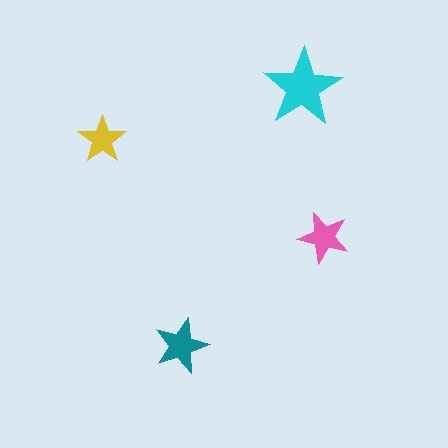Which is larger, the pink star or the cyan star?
The cyan one.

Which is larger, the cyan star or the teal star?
The cyan one.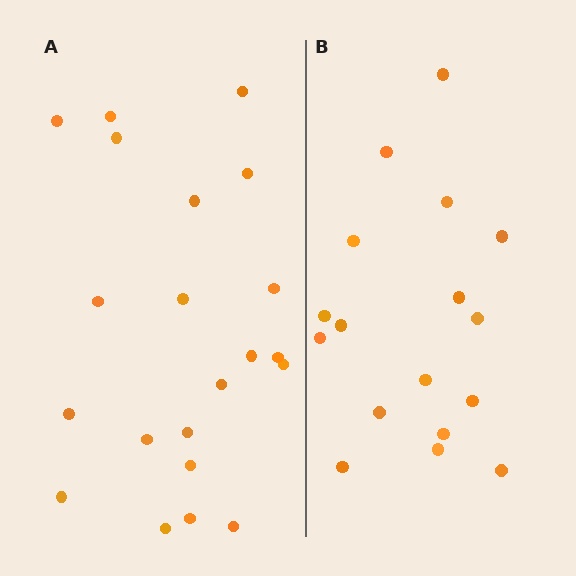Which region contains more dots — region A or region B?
Region A (the left region) has more dots.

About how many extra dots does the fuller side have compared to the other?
Region A has about 4 more dots than region B.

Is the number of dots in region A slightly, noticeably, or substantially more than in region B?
Region A has only slightly more — the two regions are fairly close. The ratio is roughly 1.2 to 1.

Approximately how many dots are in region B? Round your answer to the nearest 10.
About 20 dots. (The exact count is 17, which rounds to 20.)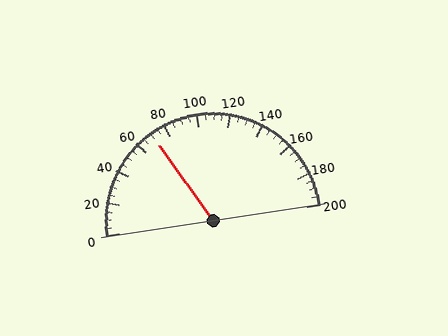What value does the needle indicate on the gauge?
The needle indicates approximately 70.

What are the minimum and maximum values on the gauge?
The gauge ranges from 0 to 200.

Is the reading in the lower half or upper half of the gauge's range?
The reading is in the lower half of the range (0 to 200).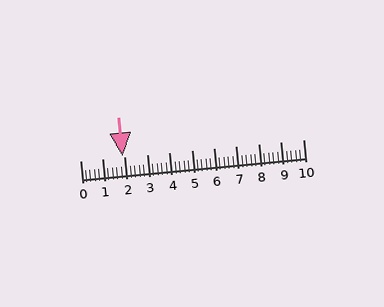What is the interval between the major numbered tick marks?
The major tick marks are spaced 1 units apart.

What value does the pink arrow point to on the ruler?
The pink arrow points to approximately 1.9.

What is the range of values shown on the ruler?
The ruler shows values from 0 to 10.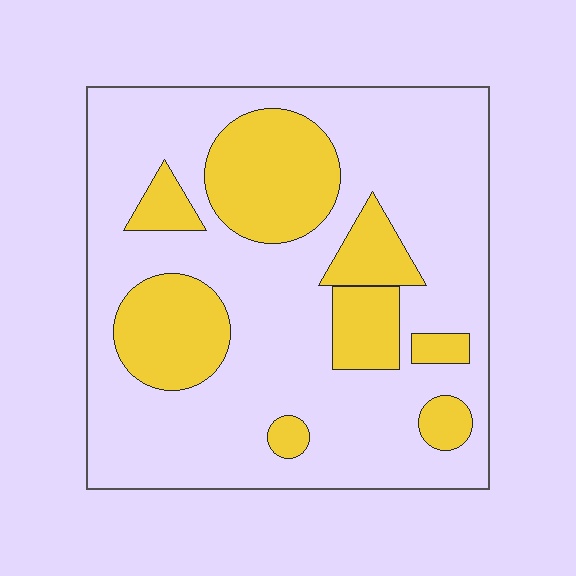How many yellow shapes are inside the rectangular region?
8.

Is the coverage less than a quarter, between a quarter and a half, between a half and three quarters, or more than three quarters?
Between a quarter and a half.